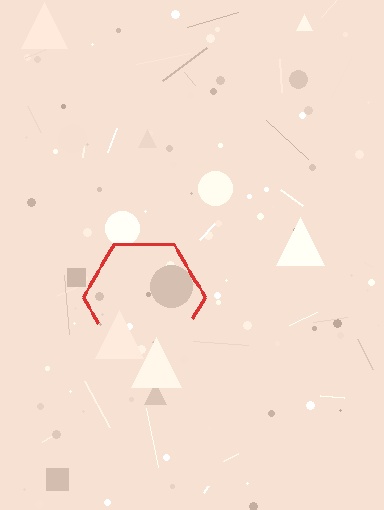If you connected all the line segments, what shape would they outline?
They would outline a hexagon.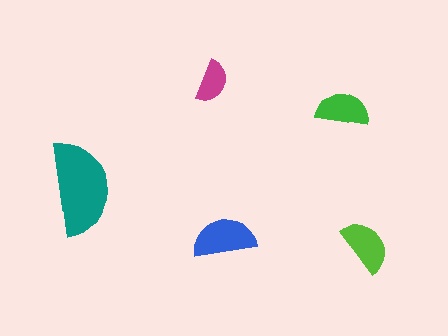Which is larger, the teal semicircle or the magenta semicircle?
The teal one.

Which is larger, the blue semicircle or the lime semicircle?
The blue one.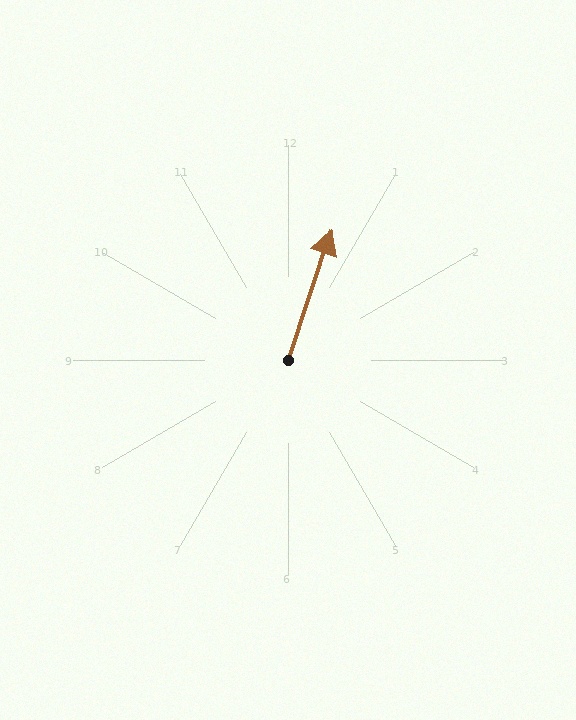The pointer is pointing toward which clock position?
Roughly 1 o'clock.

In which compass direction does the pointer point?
North.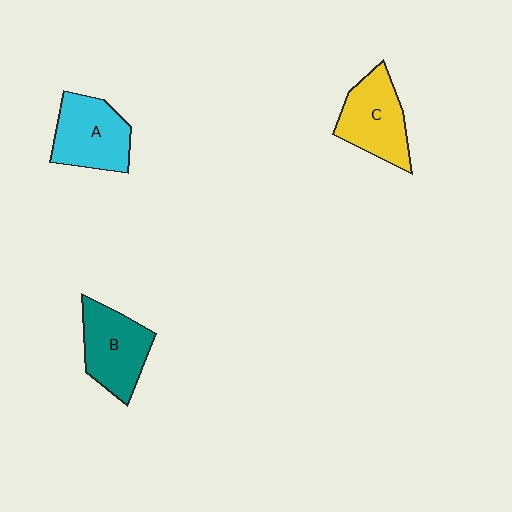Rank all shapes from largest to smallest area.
From largest to smallest: A (cyan), B (teal), C (yellow).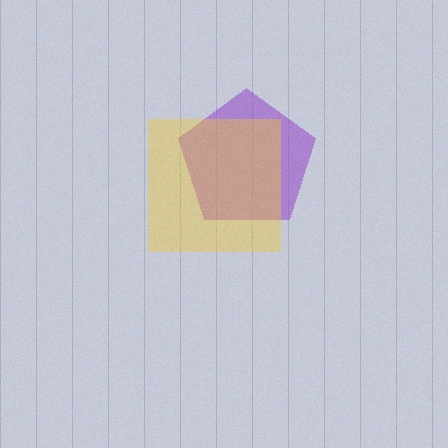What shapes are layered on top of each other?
The layered shapes are: a purple pentagon, a yellow square.